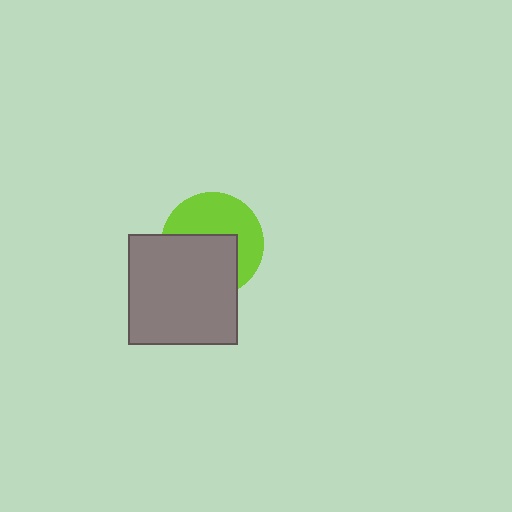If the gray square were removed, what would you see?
You would see the complete lime circle.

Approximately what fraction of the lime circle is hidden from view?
Roughly 49% of the lime circle is hidden behind the gray square.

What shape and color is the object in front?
The object in front is a gray square.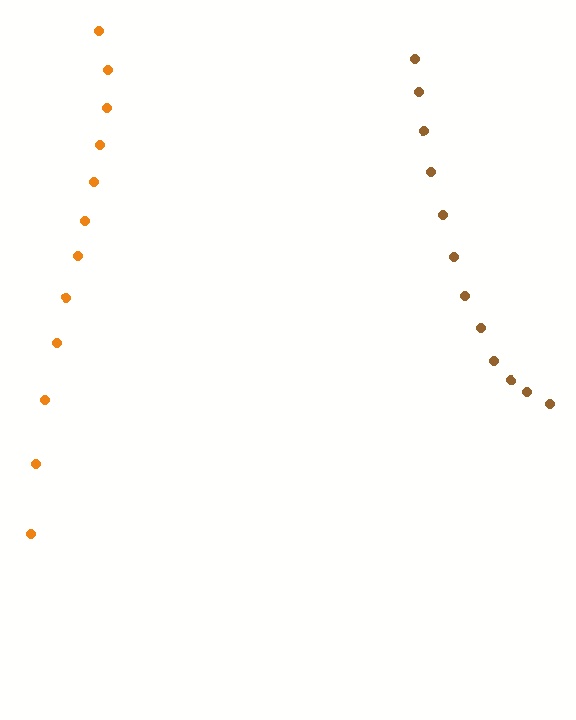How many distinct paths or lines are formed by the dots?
There are 2 distinct paths.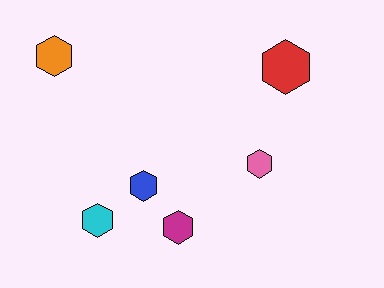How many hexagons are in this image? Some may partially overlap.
There are 6 hexagons.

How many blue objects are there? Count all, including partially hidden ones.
There is 1 blue object.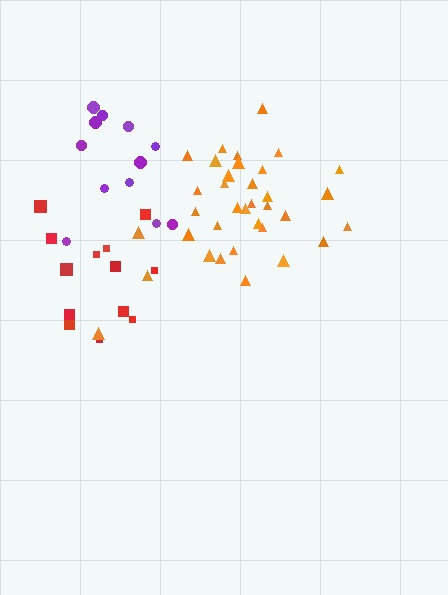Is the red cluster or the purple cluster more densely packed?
Purple.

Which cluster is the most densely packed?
Orange.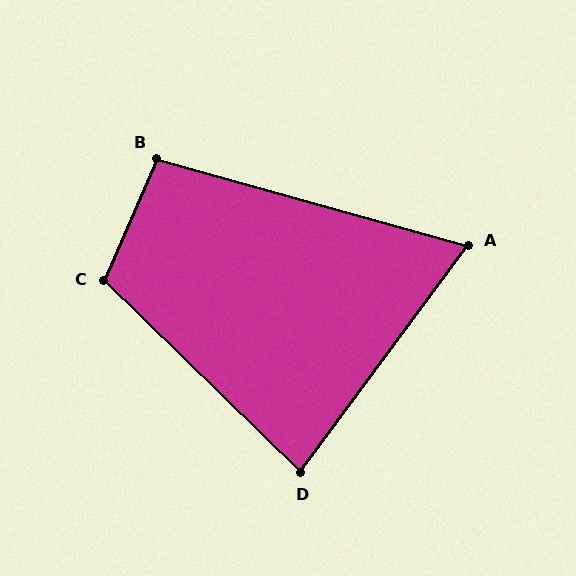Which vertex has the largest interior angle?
C, at approximately 111 degrees.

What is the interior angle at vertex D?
Approximately 82 degrees (acute).